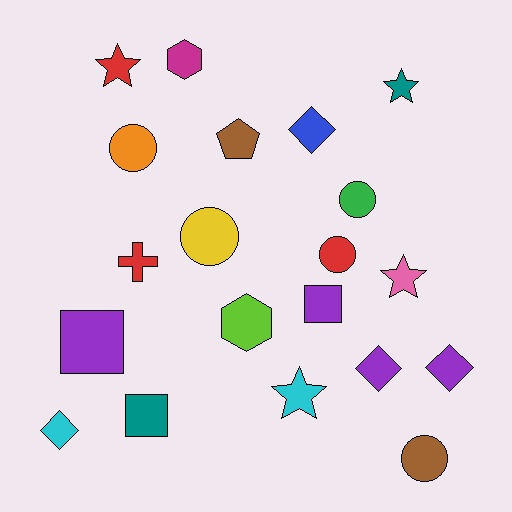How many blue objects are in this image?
There is 1 blue object.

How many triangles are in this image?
There are no triangles.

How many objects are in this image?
There are 20 objects.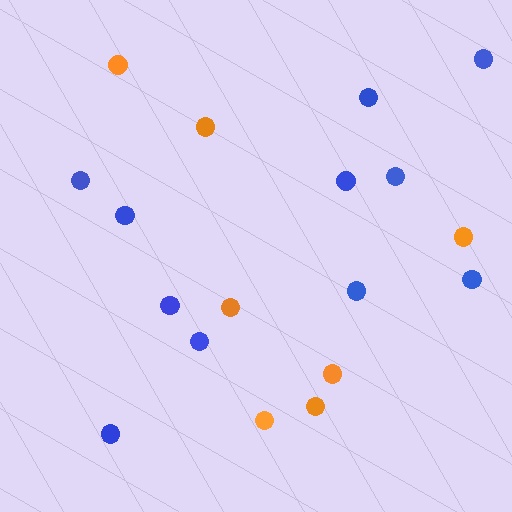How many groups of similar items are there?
There are 2 groups: one group of orange circles (7) and one group of blue circles (11).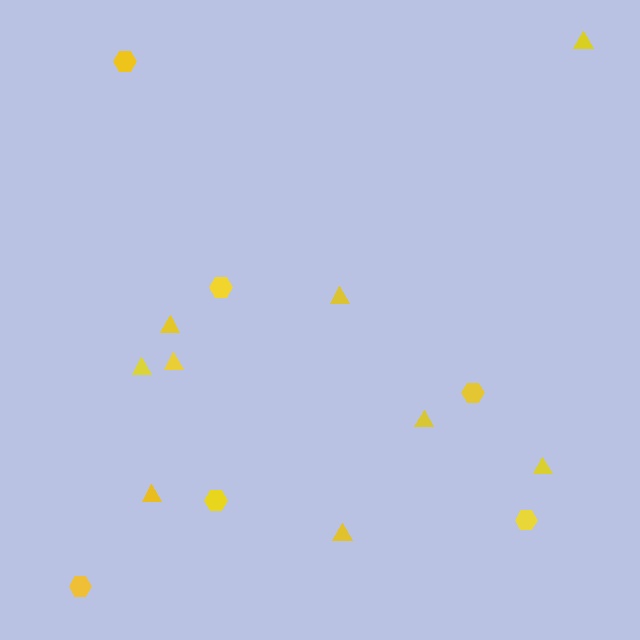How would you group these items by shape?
There are 2 groups: one group of hexagons (6) and one group of triangles (9).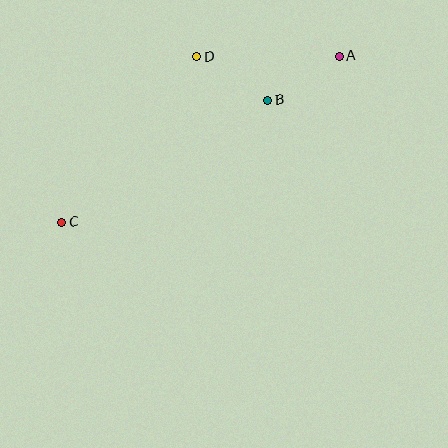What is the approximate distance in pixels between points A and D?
The distance between A and D is approximately 142 pixels.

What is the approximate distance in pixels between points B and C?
The distance between B and C is approximately 239 pixels.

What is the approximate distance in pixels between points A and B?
The distance between A and B is approximately 84 pixels.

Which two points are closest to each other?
Points B and D are closest to each other.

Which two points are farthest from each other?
Points A and C are farthest from each other.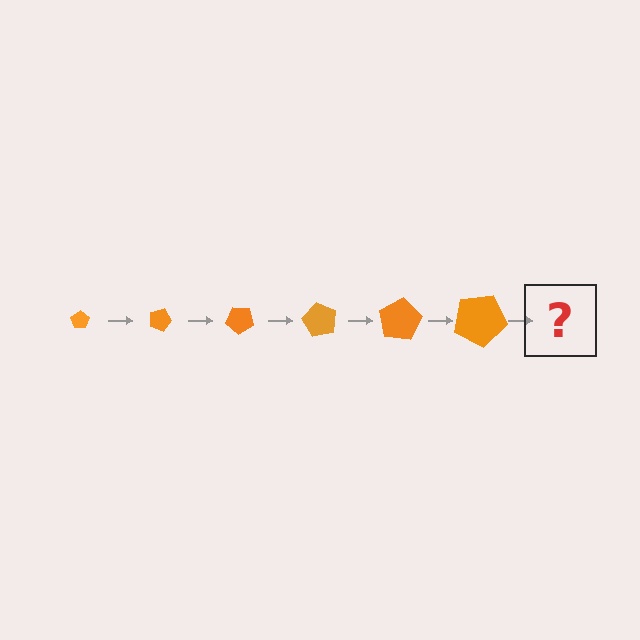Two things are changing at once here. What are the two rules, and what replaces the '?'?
The two rules are that the pentagon grows larger each step and it rotates 20 degrees each step. The '?' should be a pentagon, larger than the previous one and rotated 120 degrees from the start.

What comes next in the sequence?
The next element should be a pentagon, larger than the previous one and rotated 120 degrees from the start.